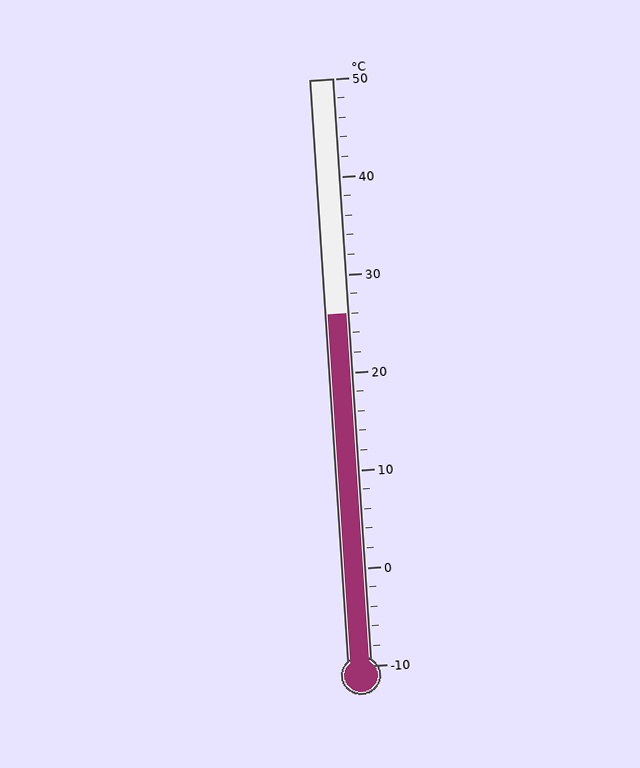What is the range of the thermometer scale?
The thermometer scale ranges from -10°C to 50°C.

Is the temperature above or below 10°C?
The temperature is above 10°C.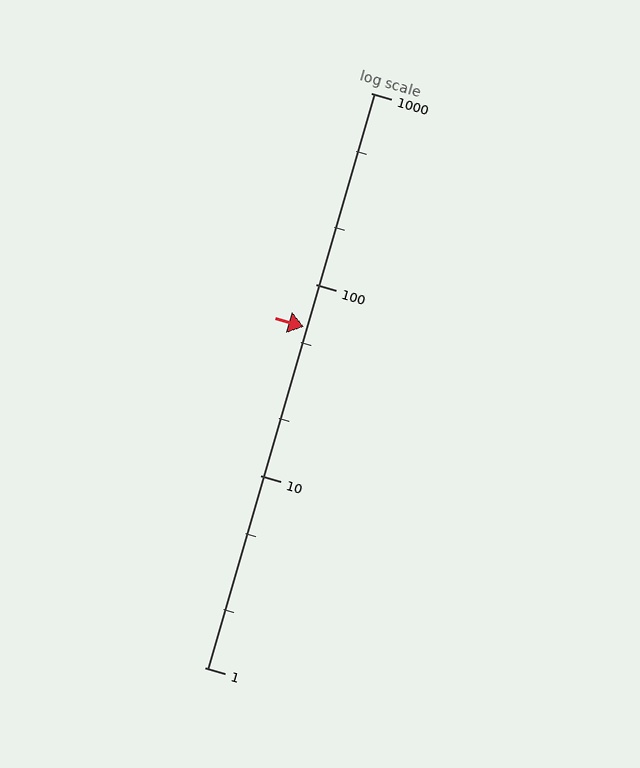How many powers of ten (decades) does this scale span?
The scale spans 3 decades, from 1 to 1000.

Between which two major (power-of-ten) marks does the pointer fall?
The pointer is between 10 and 100.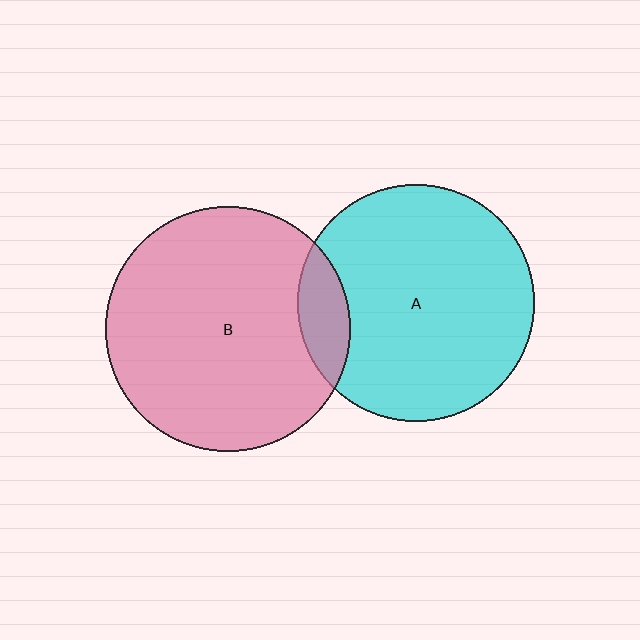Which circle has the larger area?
Circle B (pink).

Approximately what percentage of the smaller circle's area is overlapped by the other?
Approximately 10%.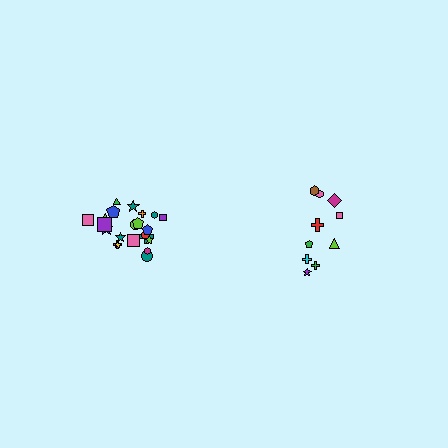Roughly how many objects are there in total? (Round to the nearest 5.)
Roughly 30 objects in total.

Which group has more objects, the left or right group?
The left group.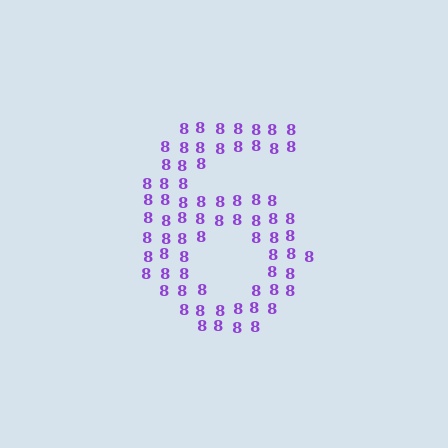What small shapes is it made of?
It is made of small digit 8's.